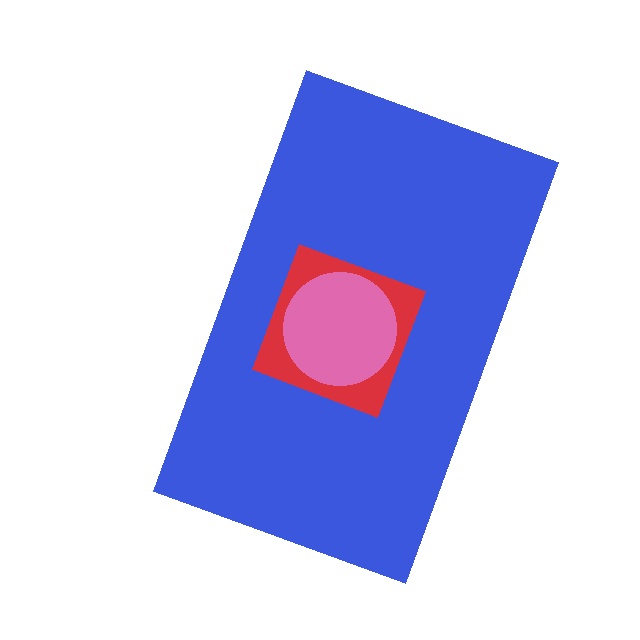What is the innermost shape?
The pink circle.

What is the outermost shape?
The blue rectangle.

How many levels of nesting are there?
3.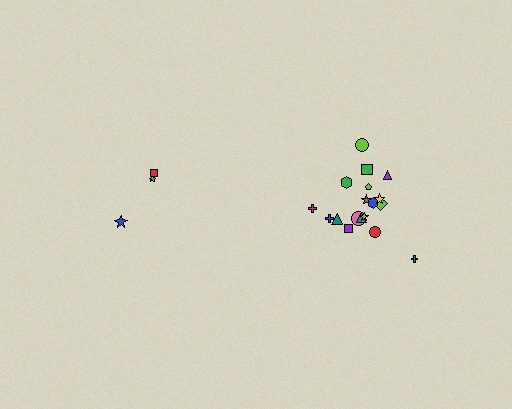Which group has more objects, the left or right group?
The right group.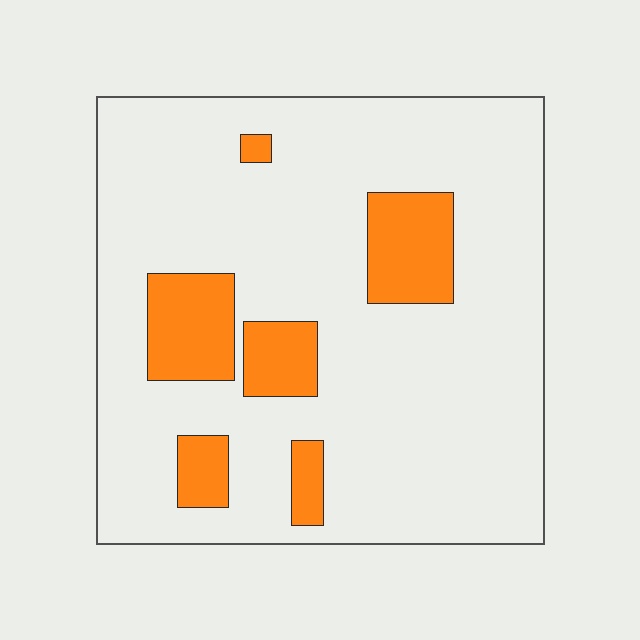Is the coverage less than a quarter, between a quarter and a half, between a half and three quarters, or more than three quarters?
Less than a quarter.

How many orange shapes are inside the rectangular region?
6.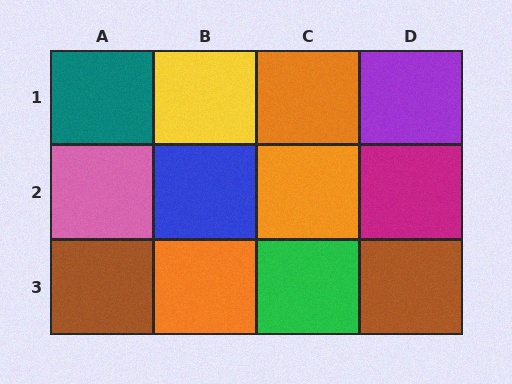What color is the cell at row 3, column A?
Brown.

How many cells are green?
1 cell is green.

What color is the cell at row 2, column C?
Orange.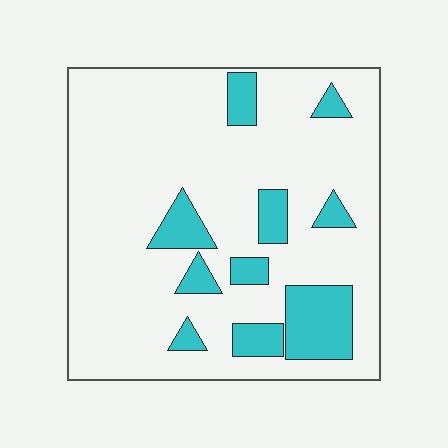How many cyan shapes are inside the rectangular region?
10.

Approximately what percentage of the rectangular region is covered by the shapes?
Approximately 15%.